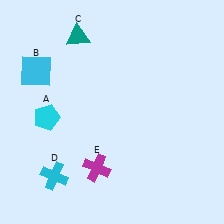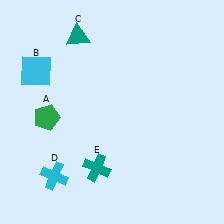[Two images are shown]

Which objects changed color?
A changed from cyan to green. E changed from magenta to teal.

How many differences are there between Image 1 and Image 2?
There are 2 differences between the two images.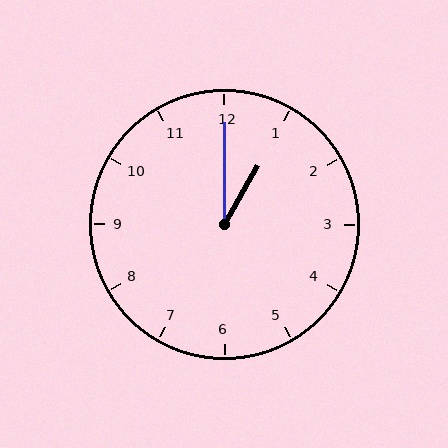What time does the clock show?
1:00.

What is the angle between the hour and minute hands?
Approximately 30 degrees.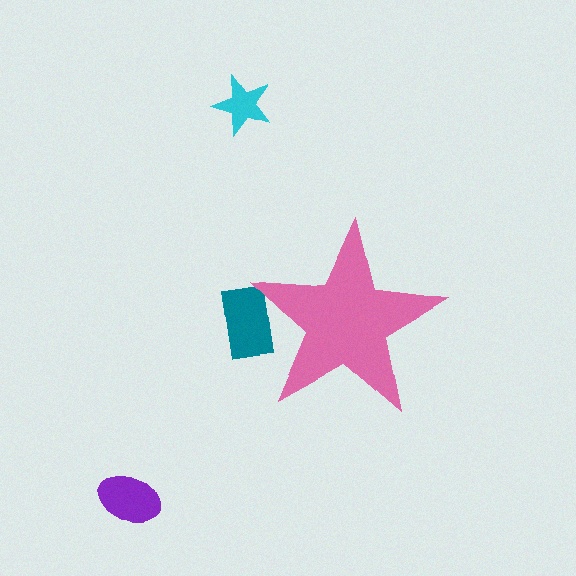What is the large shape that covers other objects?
A pink star.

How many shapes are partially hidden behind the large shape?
1 shape is partially hidden.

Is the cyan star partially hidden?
No, the cyan star is fully visible.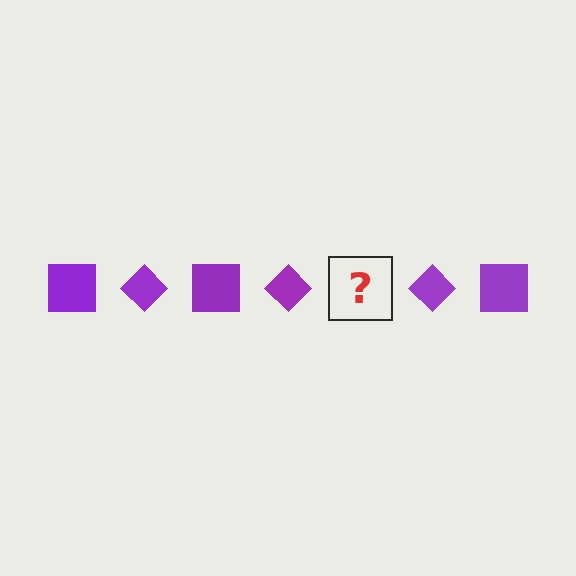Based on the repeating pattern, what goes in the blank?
The blank should be a purple square.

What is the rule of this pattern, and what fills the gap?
The rule is that the pattern cycles through square, diamond shapes in purple. The gap should be filled with a purple square.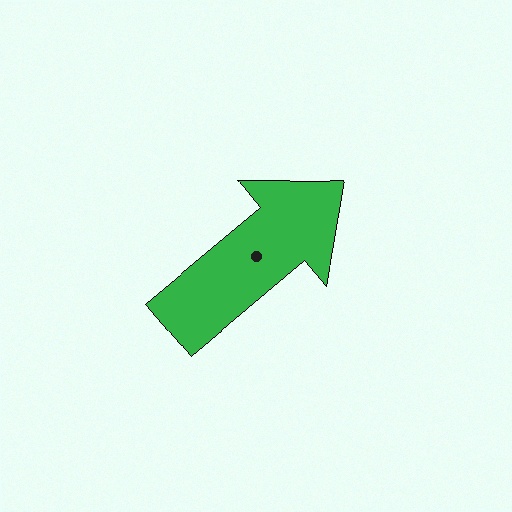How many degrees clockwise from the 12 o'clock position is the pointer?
Approximately 50 degrees.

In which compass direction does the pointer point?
Northeast.